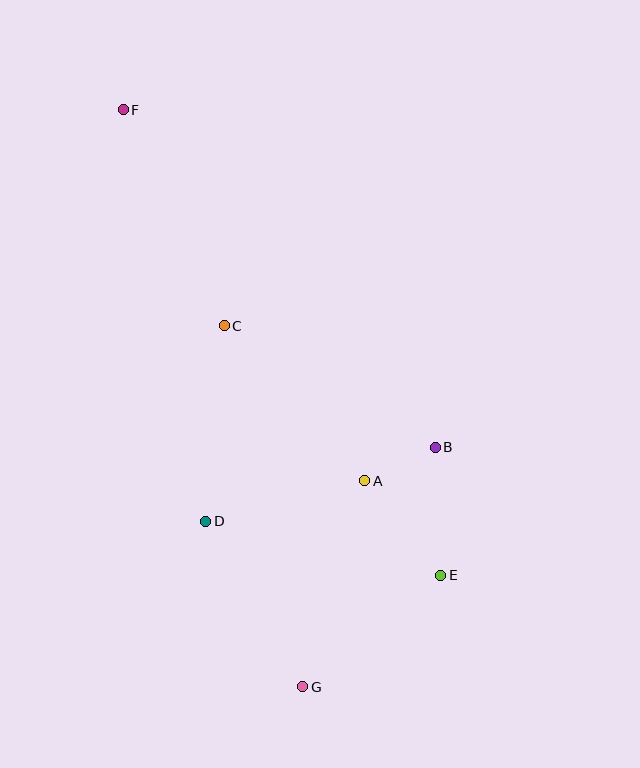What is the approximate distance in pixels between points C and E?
The distance between C and E is approximately 331 pixels.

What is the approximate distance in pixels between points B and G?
The distance between B and G is approximately 274 pixels.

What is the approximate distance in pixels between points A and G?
The distance between A and G is approximately 215 pixels.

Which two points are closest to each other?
Points A and B are closest to each other.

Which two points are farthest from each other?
Points F and G are farthest from each other.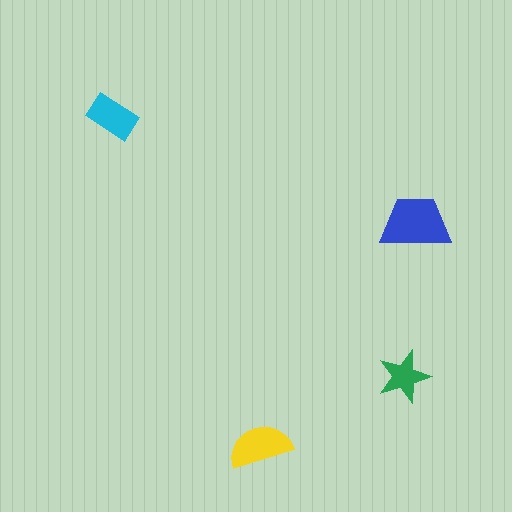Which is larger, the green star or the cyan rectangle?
The cyan rectangle.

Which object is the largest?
The blue trapezoid.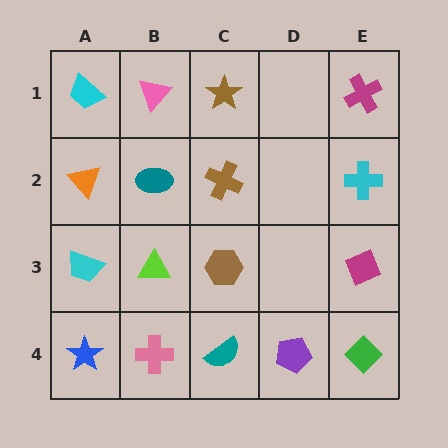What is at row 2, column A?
An orange triangle.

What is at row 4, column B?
A pink cross.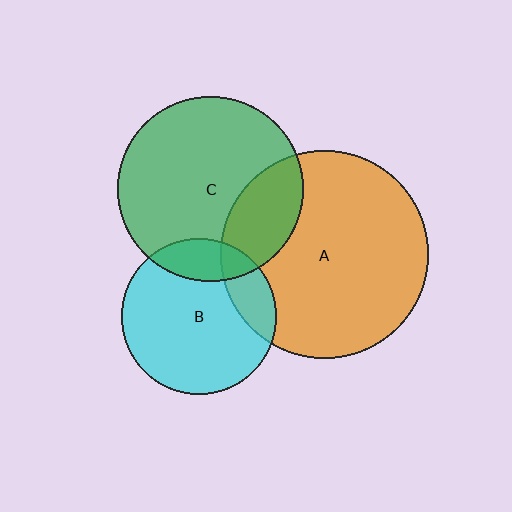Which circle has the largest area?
Circle A (orange).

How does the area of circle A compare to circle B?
Approximately 1.8 times.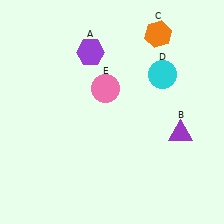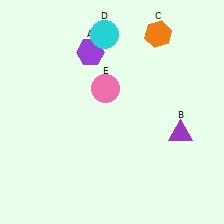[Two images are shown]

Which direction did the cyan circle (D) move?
The cyan circle (D) moved left.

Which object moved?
The cyan circle (D) moved left.